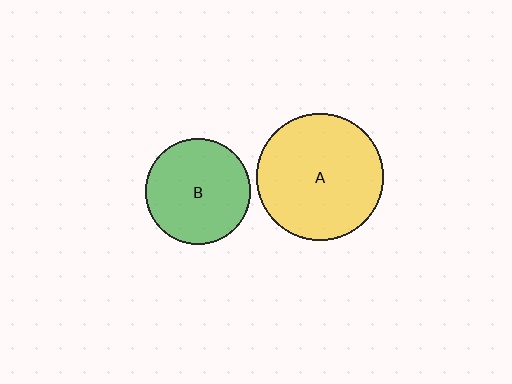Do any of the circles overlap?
No, none of the circles overlap.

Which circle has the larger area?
Circle A (yellow).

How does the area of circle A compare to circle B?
Approximately 1.4 times.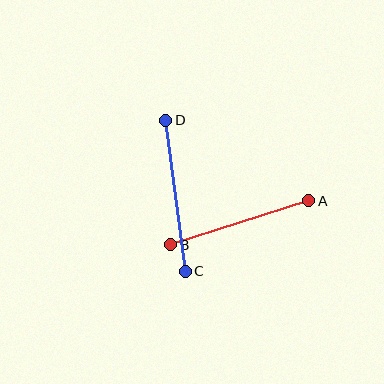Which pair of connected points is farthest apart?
Points C and D are farthest apart.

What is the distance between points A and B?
The distance is approximately 145 pixels.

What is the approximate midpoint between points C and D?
The midpoint is at approximately (175, 196) pixels.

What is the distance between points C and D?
The distance is approximately 153 pixels.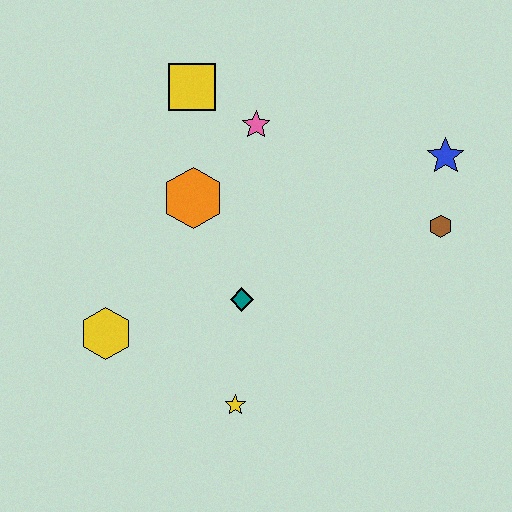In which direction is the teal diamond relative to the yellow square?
The teal diamond is below the yellow square.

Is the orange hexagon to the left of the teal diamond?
Yes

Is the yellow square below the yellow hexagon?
No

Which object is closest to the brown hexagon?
The blue star is closest to the brown hexagon.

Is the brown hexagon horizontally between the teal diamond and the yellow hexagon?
No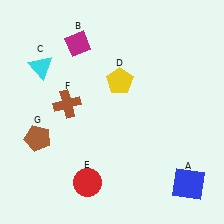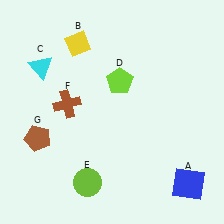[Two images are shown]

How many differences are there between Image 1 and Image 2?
There are 3 differences between the two images.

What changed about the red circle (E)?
In Image 1, E is red. In Image 2, it changed to lime.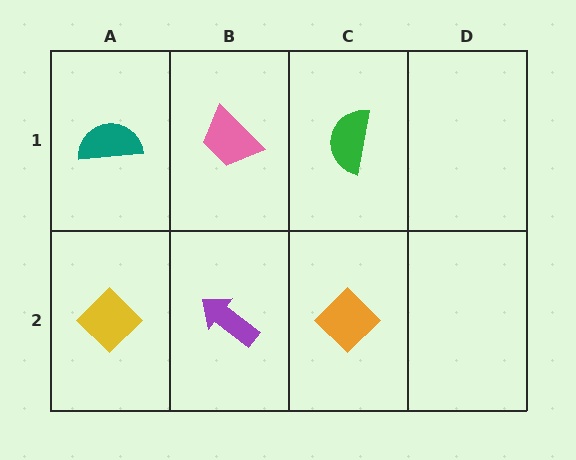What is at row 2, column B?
A purple arrow.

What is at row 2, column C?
An orange diamond.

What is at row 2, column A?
A yellow diamond.